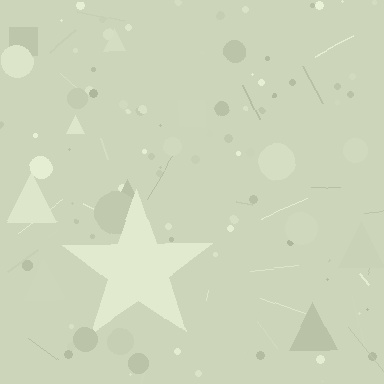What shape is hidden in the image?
A star is hidden in the image.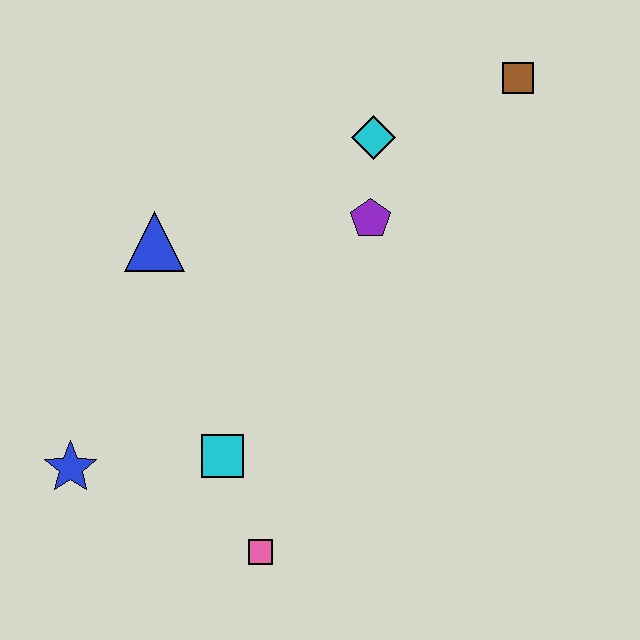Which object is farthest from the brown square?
The blue star is farthest from the brown square.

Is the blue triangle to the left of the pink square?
Yes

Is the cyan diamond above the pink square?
Yes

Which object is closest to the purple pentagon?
The cyan diamond is closest to the purple pentagon.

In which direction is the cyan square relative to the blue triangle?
The cyan square is below the blue triangle.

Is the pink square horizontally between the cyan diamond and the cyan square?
Yes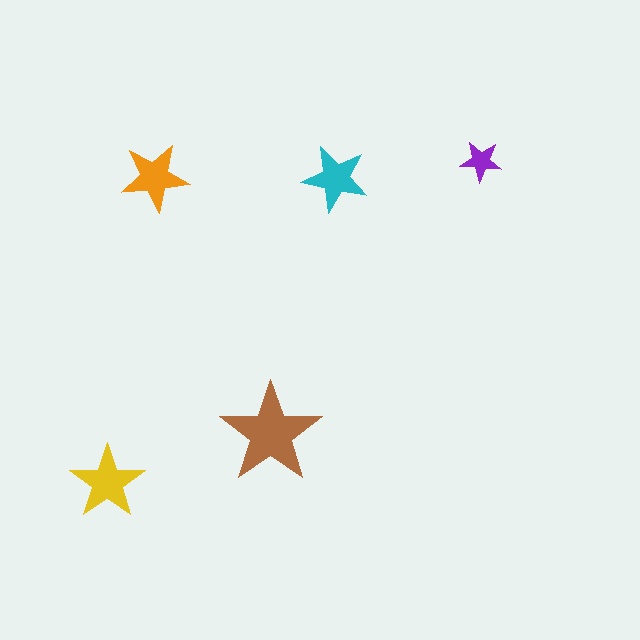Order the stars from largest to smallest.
the brown one, the yellow one, the orange one, the cyan one, the purple one.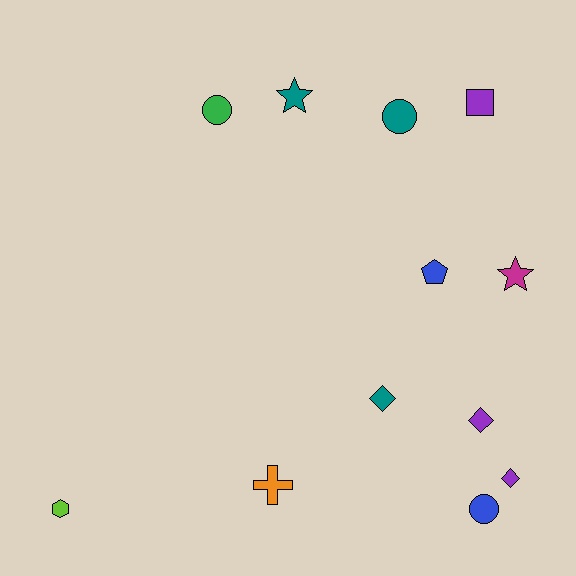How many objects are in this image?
There are 12 objects.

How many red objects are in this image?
There are no red objects.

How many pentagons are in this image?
There is 1 pentagon.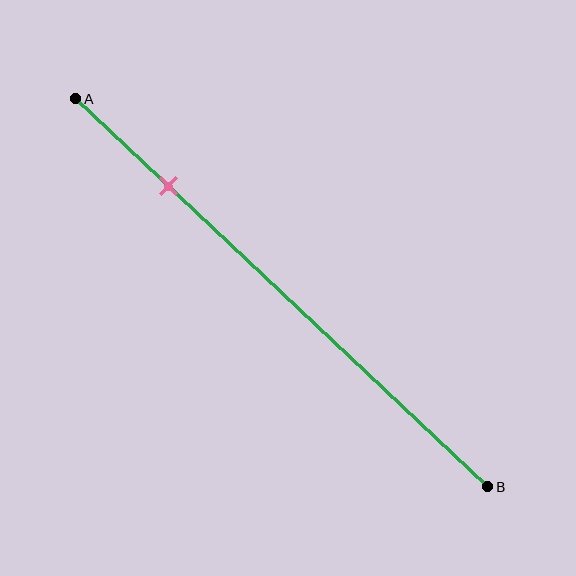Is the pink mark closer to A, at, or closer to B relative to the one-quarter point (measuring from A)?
The pink mark is approximately at the one-quarter point of segment AB.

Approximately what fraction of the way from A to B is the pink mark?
The pink mark is approximately 25% of the way from A to B.